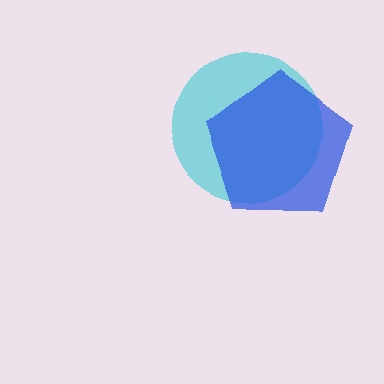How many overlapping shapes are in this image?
There are 2 overlapping shapes in the image.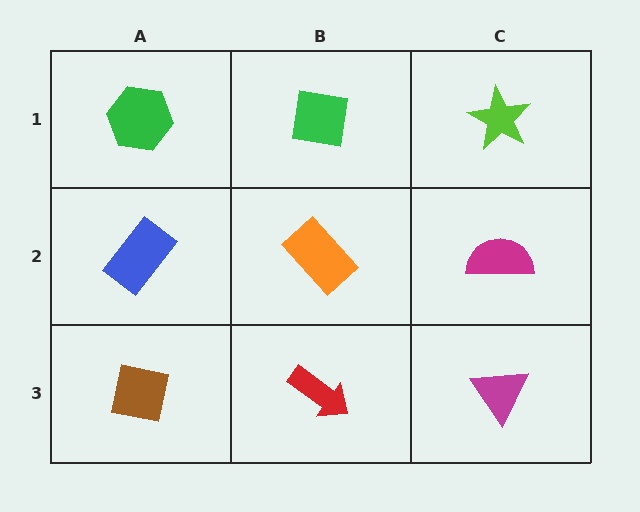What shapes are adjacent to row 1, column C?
A magenta semicircle (row 2, column C), a green square (row 1, column B).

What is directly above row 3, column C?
A magenta semicircle.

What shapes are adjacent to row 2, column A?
A green hexagon (row 1, column A), a brown square (row 3, column A), an orange rectangle (row 2, column B).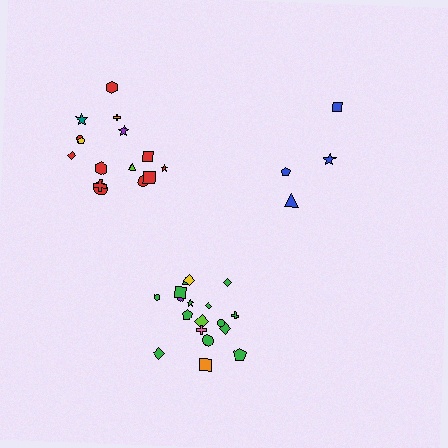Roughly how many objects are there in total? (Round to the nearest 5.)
Roughly 35 objects in total.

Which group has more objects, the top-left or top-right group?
The top-left group.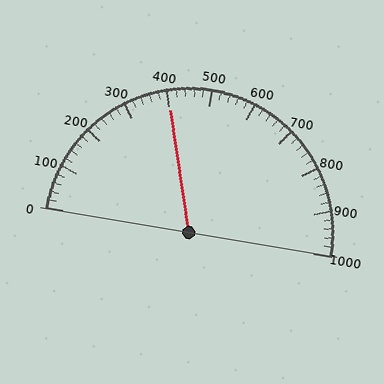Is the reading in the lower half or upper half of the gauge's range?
The reading is in the lower half of the range (0 to 1000).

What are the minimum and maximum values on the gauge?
The gauge ranges from 0 to 1000.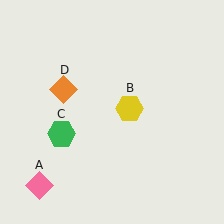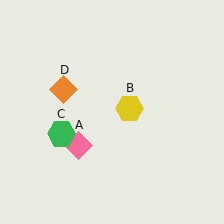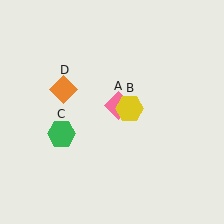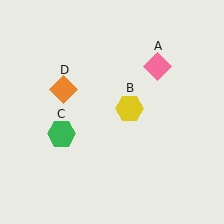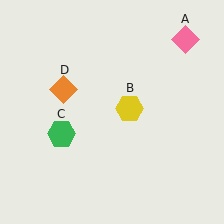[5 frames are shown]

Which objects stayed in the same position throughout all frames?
Yellow hexagon (object B) and green hexagon (object C) and orange diamond (object D) remained stationary.